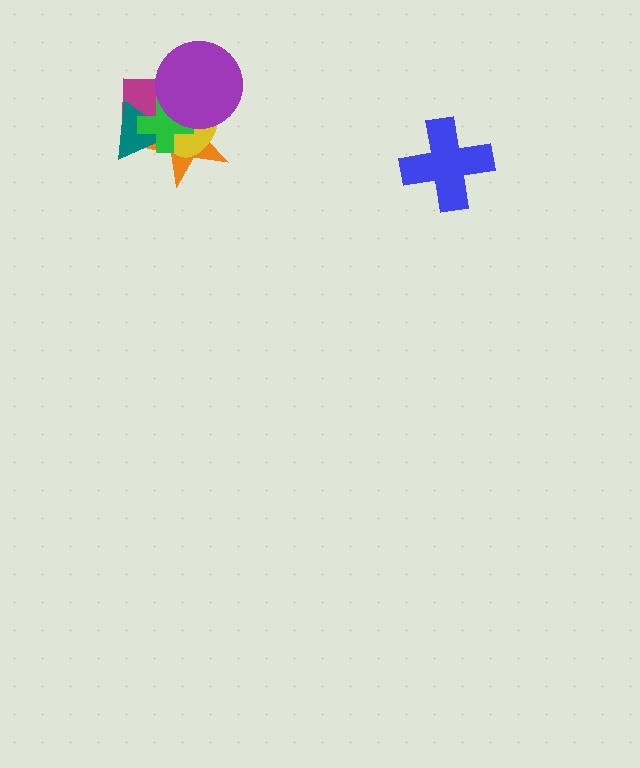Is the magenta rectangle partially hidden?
Yes, it is partially covered by another shape.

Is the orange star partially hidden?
Yes, it is partially covered by another shape.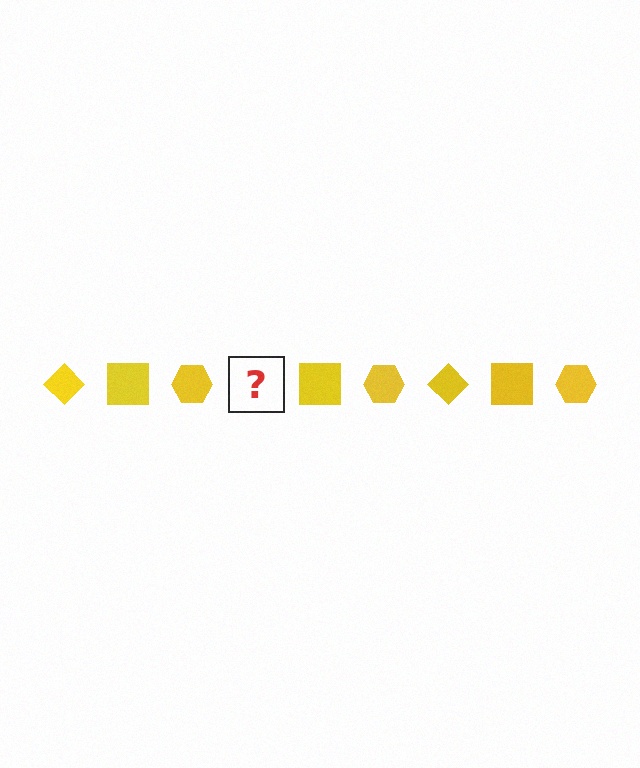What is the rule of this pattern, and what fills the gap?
The rule is that the pattern cycles through diamond, square, hexagon shapes in yellow. The gap should be filled with a yellow diamond.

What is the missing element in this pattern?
The missing element is a yellow diamond.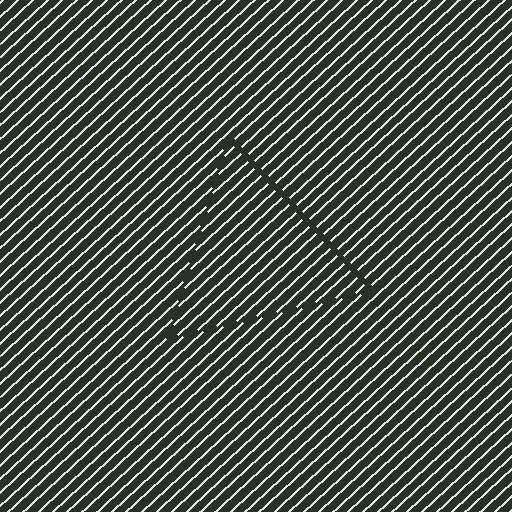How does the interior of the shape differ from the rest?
The interior of the shape contains the same grating, shifted by half a period — the contour is defined by the phase discontinuity where line-ends from the inner and outer gratings abut.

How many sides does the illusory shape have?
3 sides — the line-ends trace a triangle.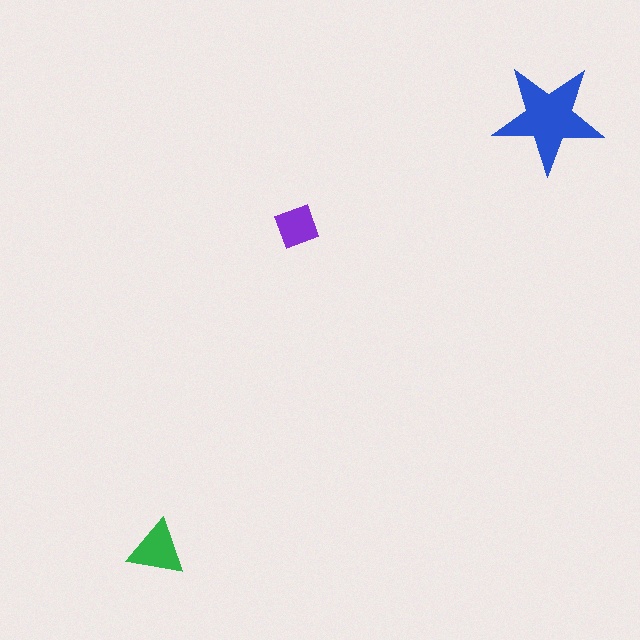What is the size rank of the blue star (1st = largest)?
1st.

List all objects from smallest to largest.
The purple diamond, the green triangle, the blue star.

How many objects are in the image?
There are 3 objects in the image.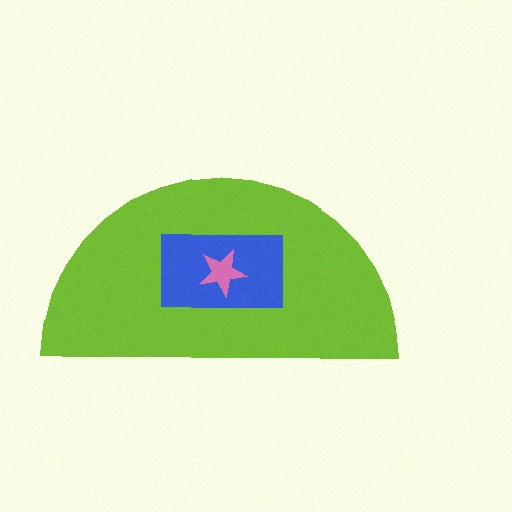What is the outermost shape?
The lime semicircle.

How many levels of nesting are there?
3.